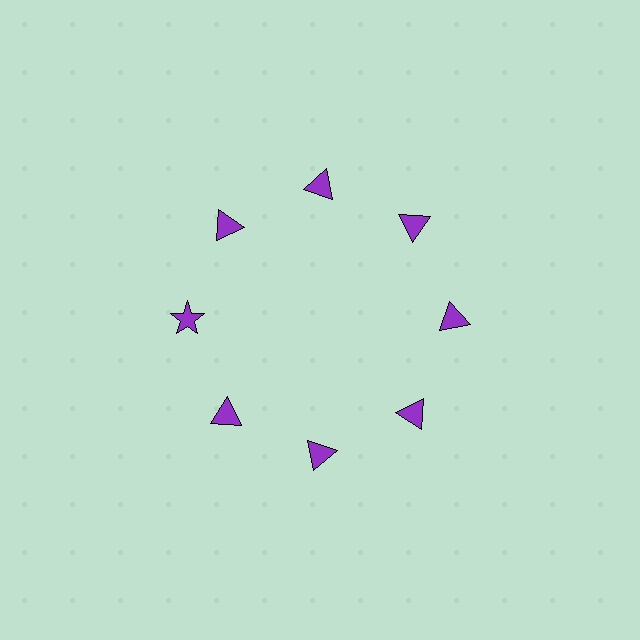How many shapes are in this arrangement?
There are 8 shapes arranged in a ring pattern.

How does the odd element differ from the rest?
It has a different shape: star instead of triangle.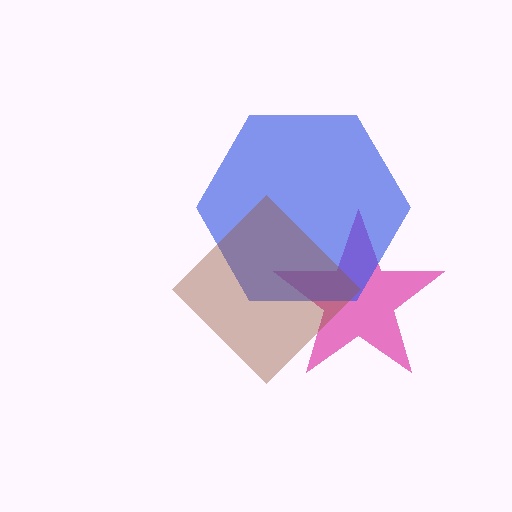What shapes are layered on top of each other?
The layered shapes are: a magenta star, a blue hexagon, a brown diamond.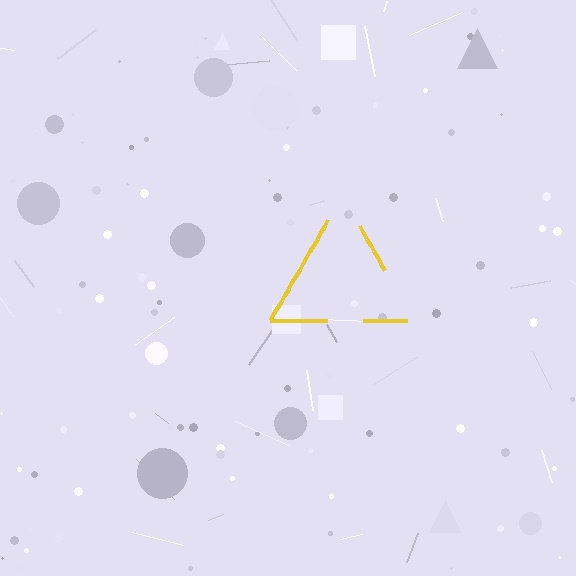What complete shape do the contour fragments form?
The contour fragments form a triangle.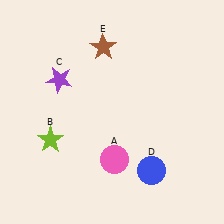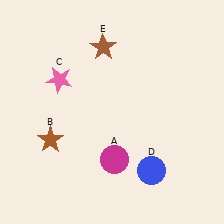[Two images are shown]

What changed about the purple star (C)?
In Image 1, C is purple. In Image 2, it changed to pink.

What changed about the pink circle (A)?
In Image 1, A is pink. In Image 2, it changed to magenta.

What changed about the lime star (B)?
In Image 1, B is lime. In Image 2, it changed to brown.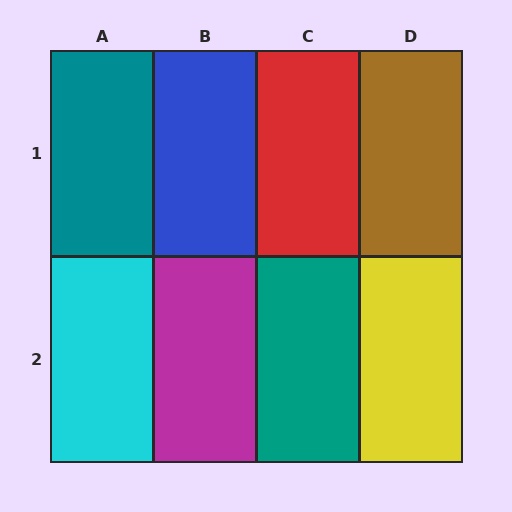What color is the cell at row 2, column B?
Magenta.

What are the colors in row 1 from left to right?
Teal, blue, red, brown.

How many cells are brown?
1 cell is brown.